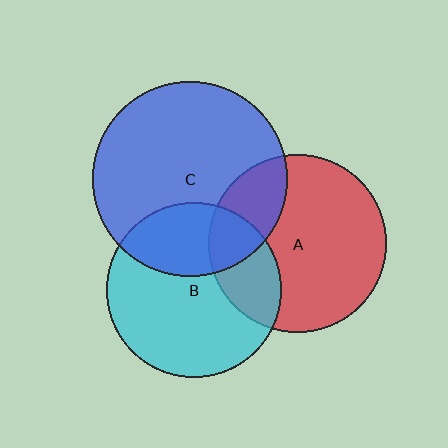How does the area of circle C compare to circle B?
Approximately 1.3 times.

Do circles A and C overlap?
Yes.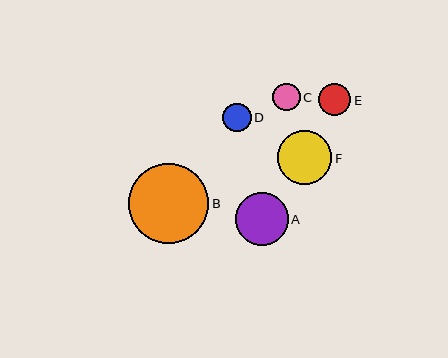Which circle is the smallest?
Circle C is the smallest with a size of approximately 27 pixels.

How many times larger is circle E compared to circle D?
Circle E is approximately 1.1 times the size of circle D.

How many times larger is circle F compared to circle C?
Circle F is approximately 2.0 times the size of circle C.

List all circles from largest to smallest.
From largest to smallest: B, F, A, E, D, C.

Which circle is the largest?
Circle B is the largest with a size of approximately 81 pixels.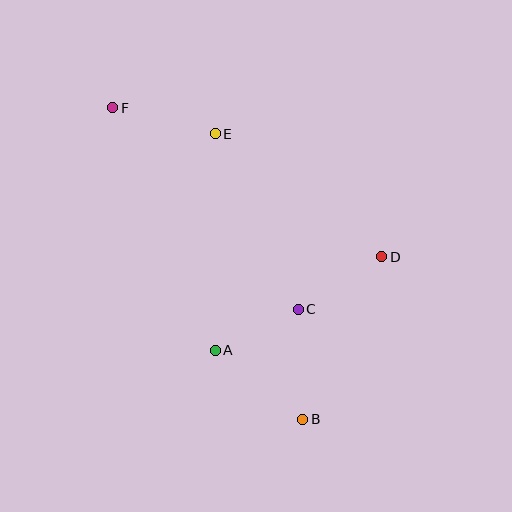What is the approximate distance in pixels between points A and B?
The distance between A and B is approximately 112 pixels.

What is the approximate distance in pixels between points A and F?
The distance between A and F is approximately 263 pixels.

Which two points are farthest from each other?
Points B and F are farthest from each other.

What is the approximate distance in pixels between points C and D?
The distance between C and D is approximately 99 pixels.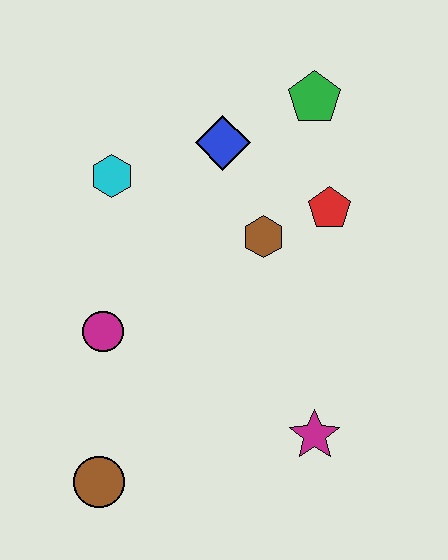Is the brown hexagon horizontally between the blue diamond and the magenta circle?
No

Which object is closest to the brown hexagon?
The red pentagon is closest to the brown hexagon.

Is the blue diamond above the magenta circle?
Yes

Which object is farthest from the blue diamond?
The brown circle is farthest from the blue diamond.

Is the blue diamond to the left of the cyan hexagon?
No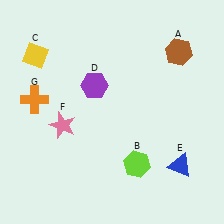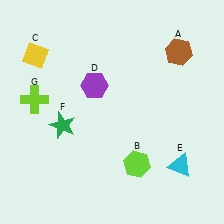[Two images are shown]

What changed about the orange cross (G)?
In Image 1, G is orange. In Image 2, it changed to lime.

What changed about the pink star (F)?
In Image 1, F is pink. In Image 2, it changed to green.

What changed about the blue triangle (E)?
In Image 1, E is blue. In Image 2, it changed to cyan.